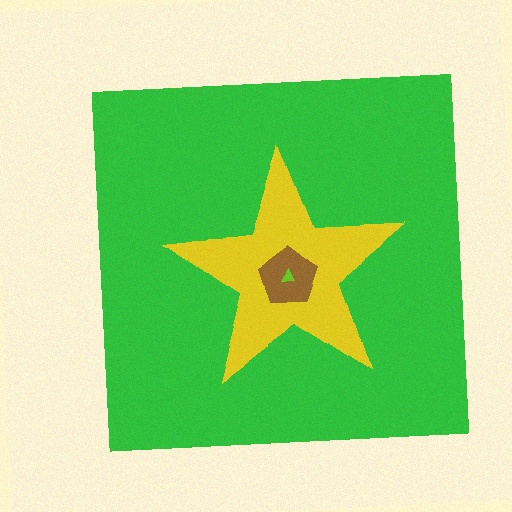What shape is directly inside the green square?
The yellow star.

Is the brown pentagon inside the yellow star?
Yes.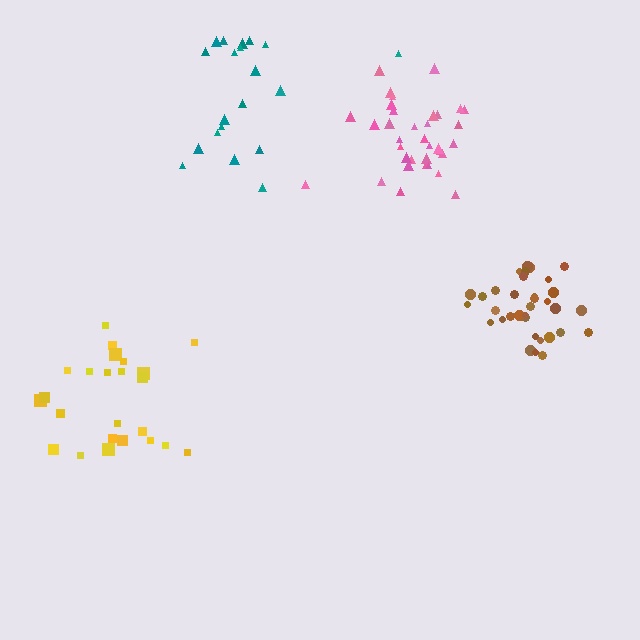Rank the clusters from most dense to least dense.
brown, pink, yellow, teal.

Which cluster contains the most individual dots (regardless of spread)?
Pink (35).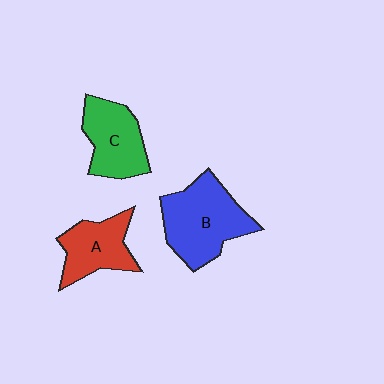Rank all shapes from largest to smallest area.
From largest to smallest: B (blue), C (green), A (red).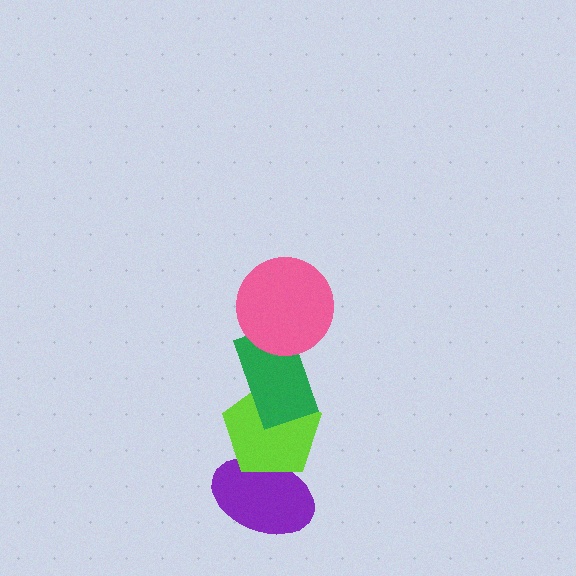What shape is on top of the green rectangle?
The pink circle is on top of the green rectangle.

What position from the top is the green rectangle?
The green rectangle is 2nd from the top.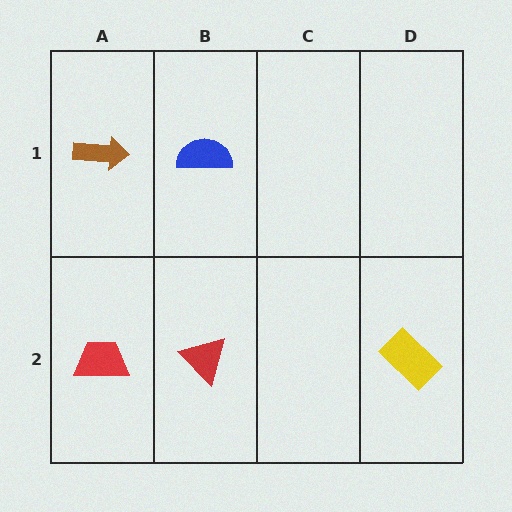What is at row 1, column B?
A blue semicircle.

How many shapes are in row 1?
2 shapes.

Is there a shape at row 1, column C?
No, that cell is empty.